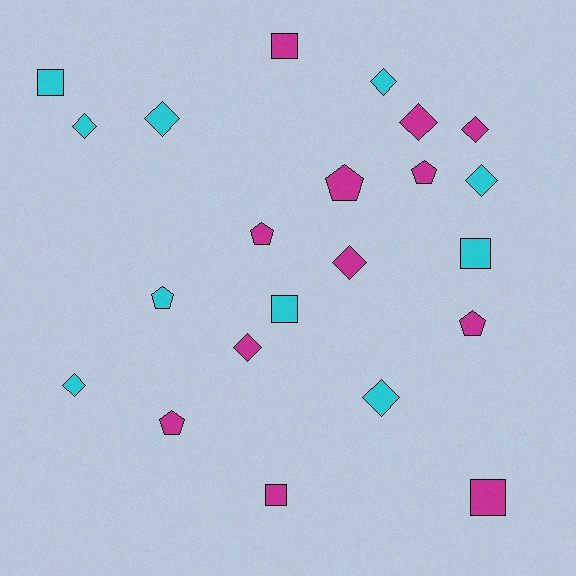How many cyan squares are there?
There are 3 cyan squares.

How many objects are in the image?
There are 22 objects.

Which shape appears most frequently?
Diamond, with 10 objects.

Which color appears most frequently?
Magenta, with 12 objects.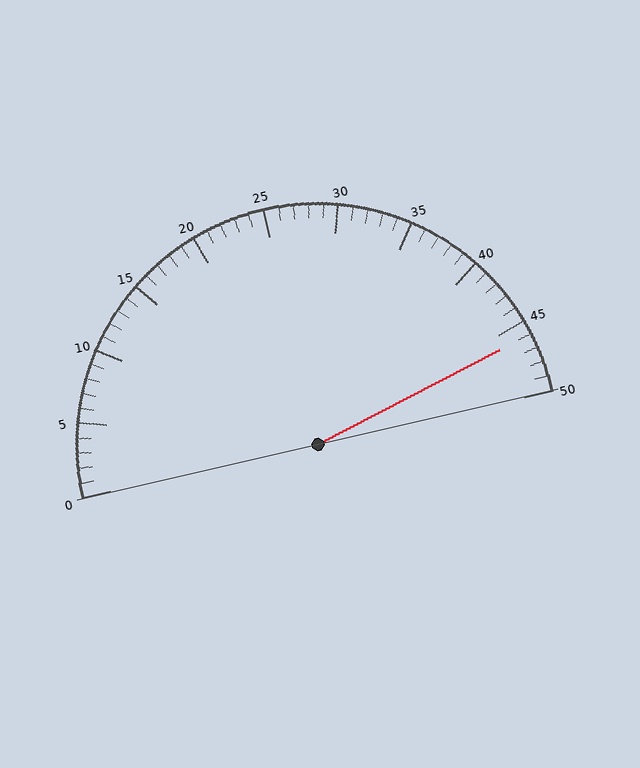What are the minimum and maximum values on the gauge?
The gauge ranges from 0 to 50.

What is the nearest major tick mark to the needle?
The nearest major tick mark is 45.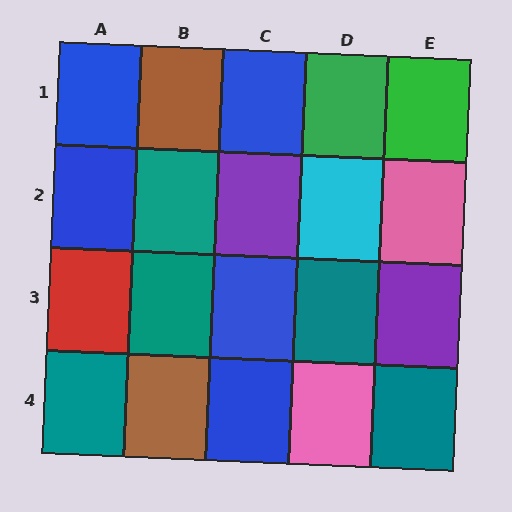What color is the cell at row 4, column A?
Teal.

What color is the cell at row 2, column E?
Pink.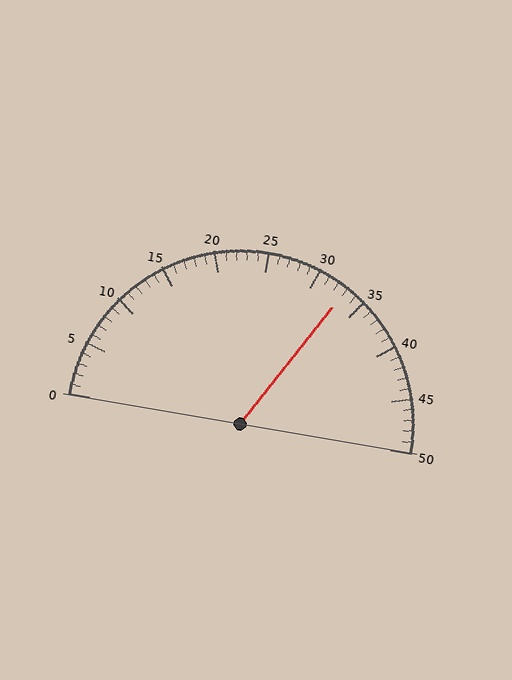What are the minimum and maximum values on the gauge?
The gauge ranges from 0 to 50.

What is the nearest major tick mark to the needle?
The nearest major tick mark is 35.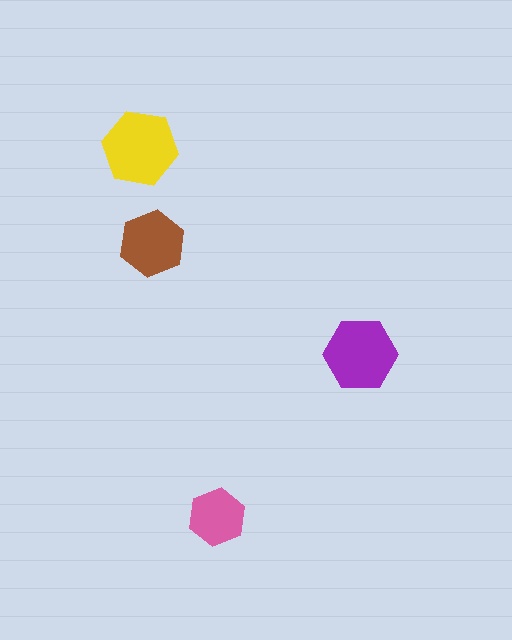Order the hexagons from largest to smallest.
the yellow one, the purple one, the brown one, the pink one.